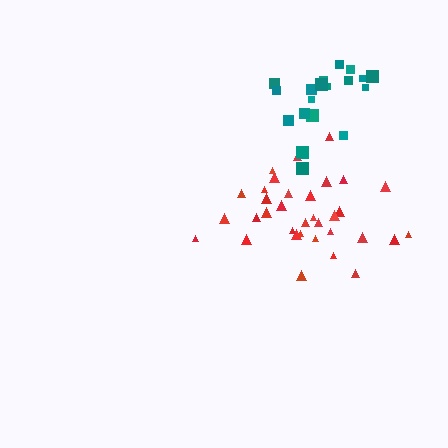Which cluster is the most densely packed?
Teal.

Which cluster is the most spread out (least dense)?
Red.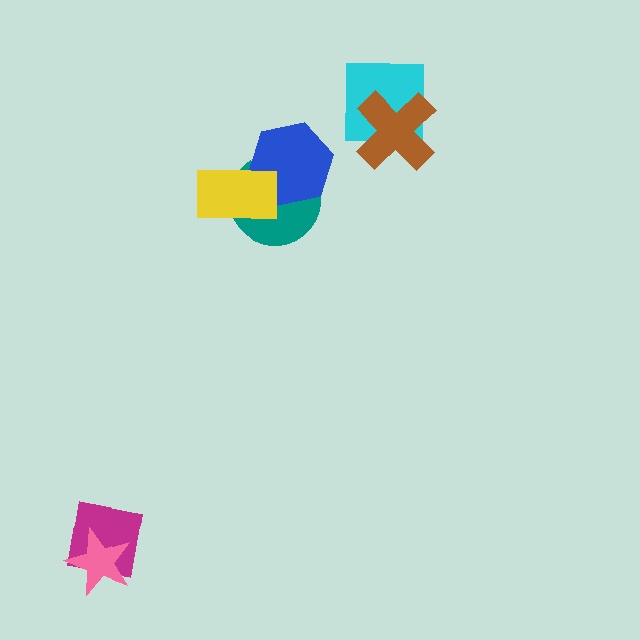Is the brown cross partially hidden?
No, no other shape covers it.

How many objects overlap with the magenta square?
1 object overlaps with the magenta square.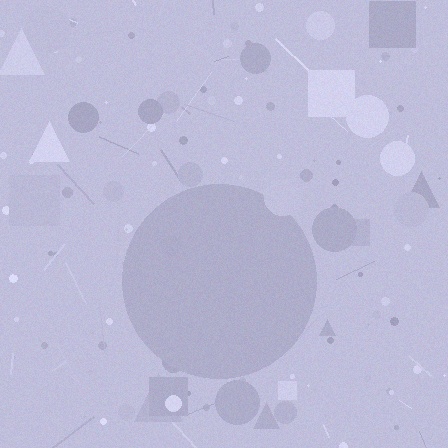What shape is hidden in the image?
A circle is hidden in the image.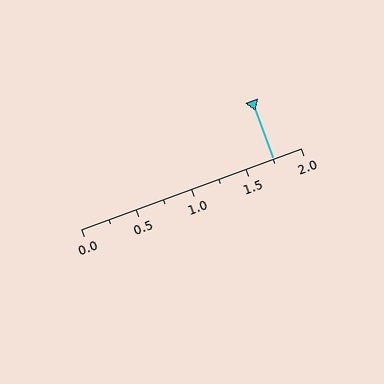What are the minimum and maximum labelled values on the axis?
The axis runs from 0.0 to 2.0.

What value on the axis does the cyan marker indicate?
The marker indicates approximately 1.75.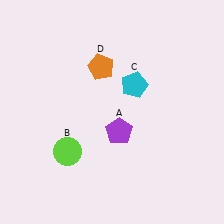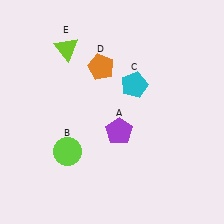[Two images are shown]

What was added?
A lime triangle (E) was added in Image 2.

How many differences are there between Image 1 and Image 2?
There is 1 difference between the two images.